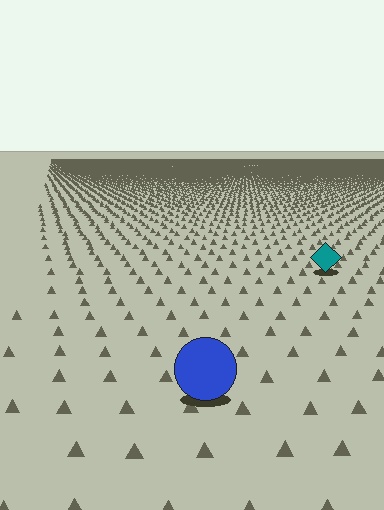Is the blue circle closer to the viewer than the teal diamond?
Yes. The blue circle is closer — you can tell from the texture gradient: the ground texture is coarser near it.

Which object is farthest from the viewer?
The teal diamond is farthest from the viewer. It appears smaller and the ground texture around it is denser.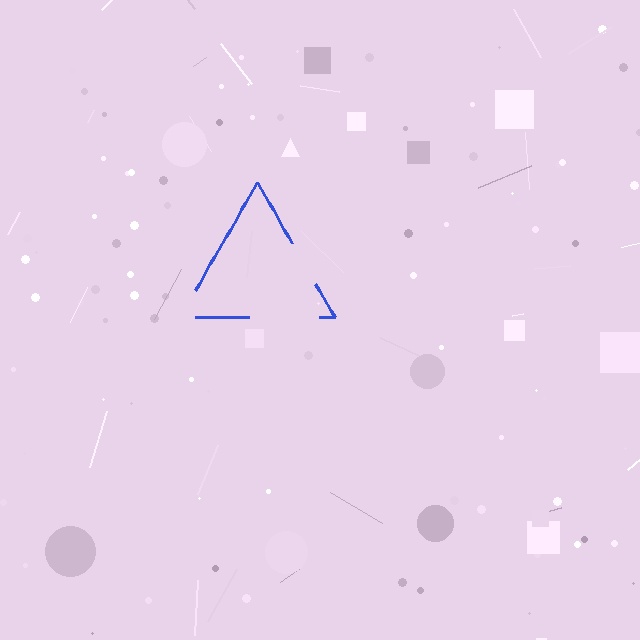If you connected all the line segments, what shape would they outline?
They would outline a triangle.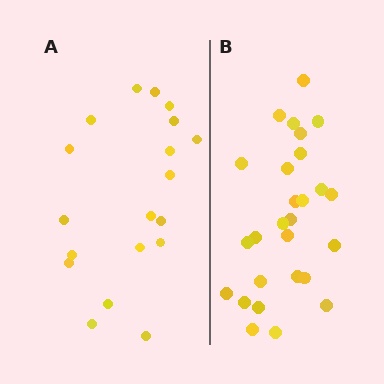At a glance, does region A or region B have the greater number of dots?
Region B (the right region) has more dots.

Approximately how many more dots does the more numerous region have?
Region B has roughly 8 or so more dots than region A.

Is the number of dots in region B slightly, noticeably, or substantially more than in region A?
Region B has noticeably more, but not dramatically so. The ratio is roughly 1.4 to 1.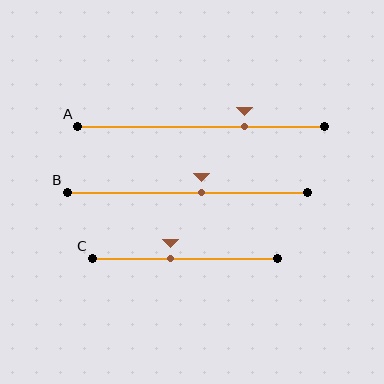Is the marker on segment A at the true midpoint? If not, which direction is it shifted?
No, the marker on segment A is shifted to the right by about 18% of the segment length.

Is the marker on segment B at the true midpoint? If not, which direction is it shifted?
No, the marker on segment B is shifted to the right by about 6% of the segment length.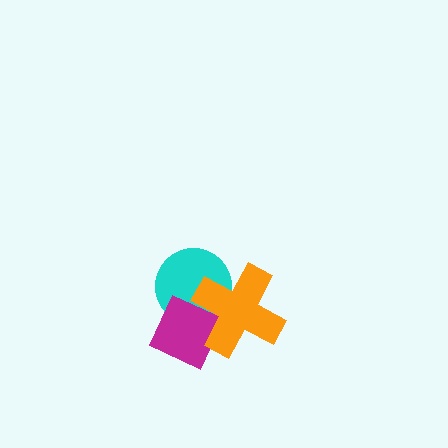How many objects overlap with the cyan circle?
2 objects overlap with the cyan circle.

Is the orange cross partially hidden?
No, no other shape covers it.